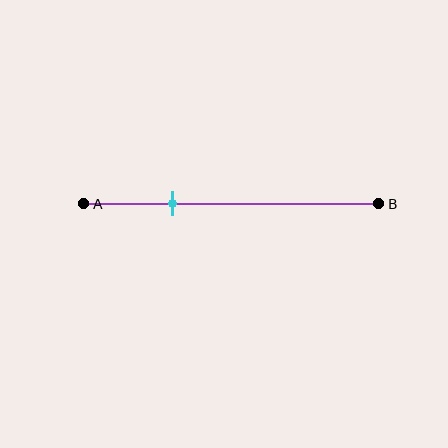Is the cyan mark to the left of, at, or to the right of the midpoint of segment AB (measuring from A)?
The cyan mark is to the left of the midpoint of segment AB.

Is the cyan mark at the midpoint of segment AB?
No, the mark is at about 30% from A, not at the 50% midpoint.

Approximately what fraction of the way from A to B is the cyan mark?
The cyan mark is approximately 30% of the way from A to B.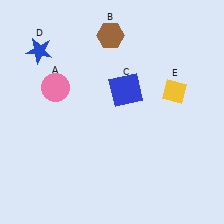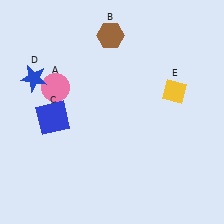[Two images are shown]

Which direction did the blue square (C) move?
The blue square (C) moved left.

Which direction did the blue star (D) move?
The blue star (D) moved down.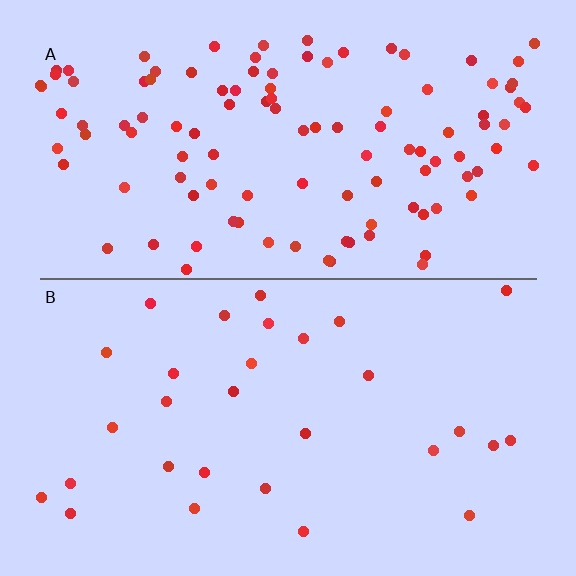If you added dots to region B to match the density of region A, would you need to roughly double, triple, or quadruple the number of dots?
Approximately quadruple.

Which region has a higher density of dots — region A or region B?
A (the top).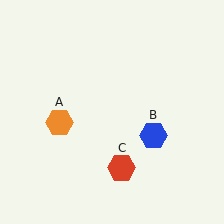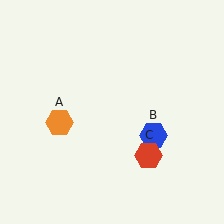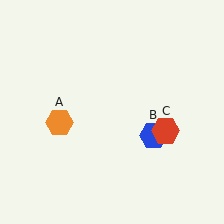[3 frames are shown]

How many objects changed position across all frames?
1 object changed position: red hexagon (object C).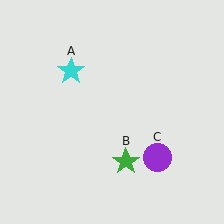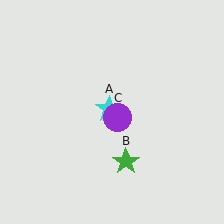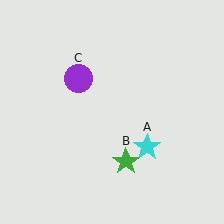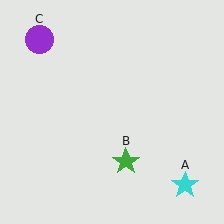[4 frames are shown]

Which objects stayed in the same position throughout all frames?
Green star (object B) remained stationary.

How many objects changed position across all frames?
2 objects changed position: cyan star (object A), purple circle (object C).